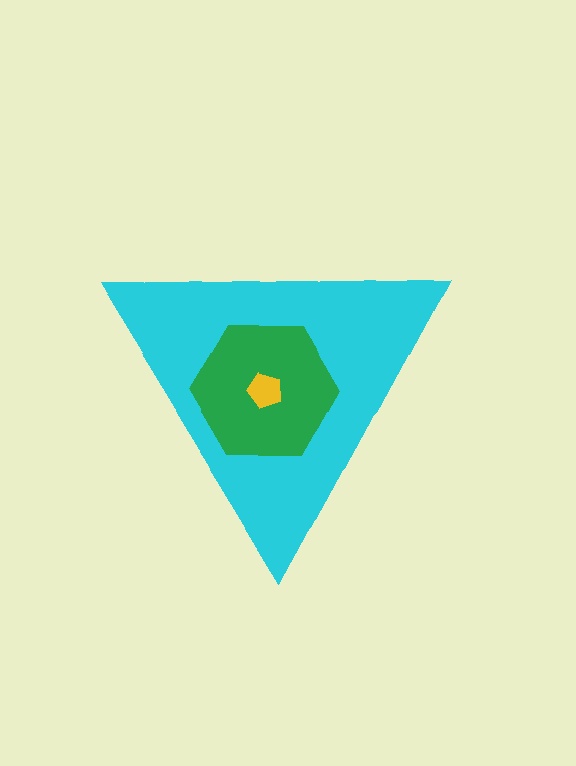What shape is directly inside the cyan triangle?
The green hexagon.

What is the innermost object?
The yellow pentagon.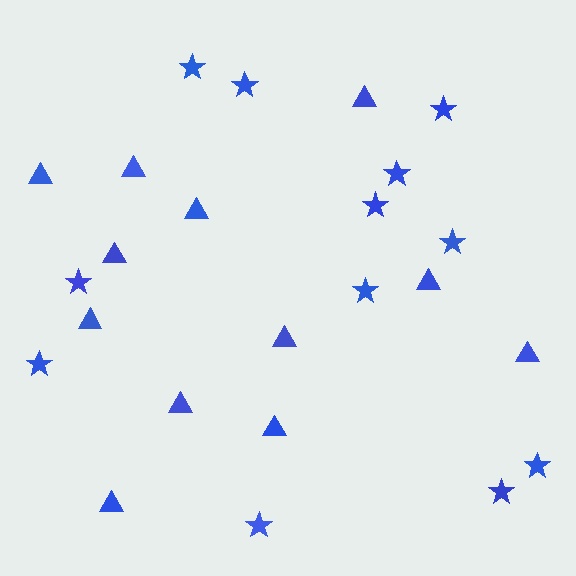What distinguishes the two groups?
There are 2 groups: one group of triangles (12) and one group of stars (12).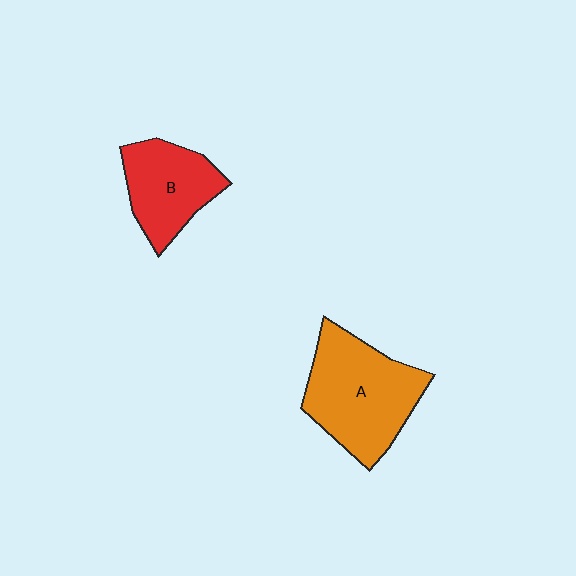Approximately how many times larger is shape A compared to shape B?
Approximately 1.5 times.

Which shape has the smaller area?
Shape B (red).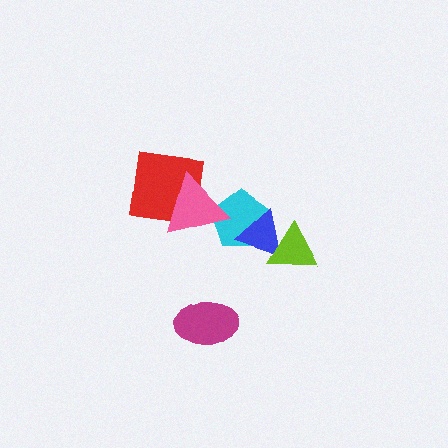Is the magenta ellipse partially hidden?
No, no other shape covers it.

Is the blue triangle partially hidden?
Yes, it is partially covered by another shape.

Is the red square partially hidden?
Yes, it is partially covered by another shape.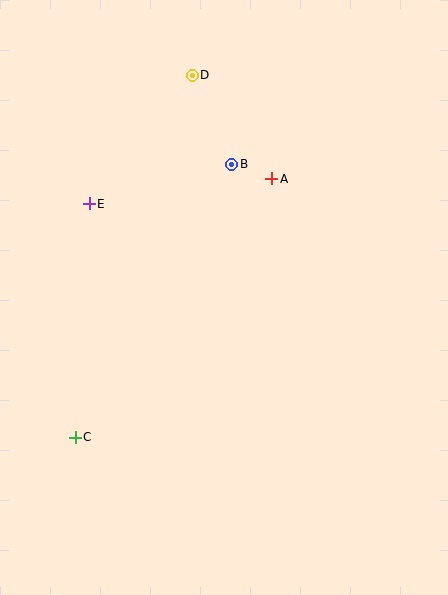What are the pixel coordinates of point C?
Point C is at (75, 437).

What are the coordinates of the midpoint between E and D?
The midpoint between E and D is at (141, 139).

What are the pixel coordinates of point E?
Point E is at (89, 204).